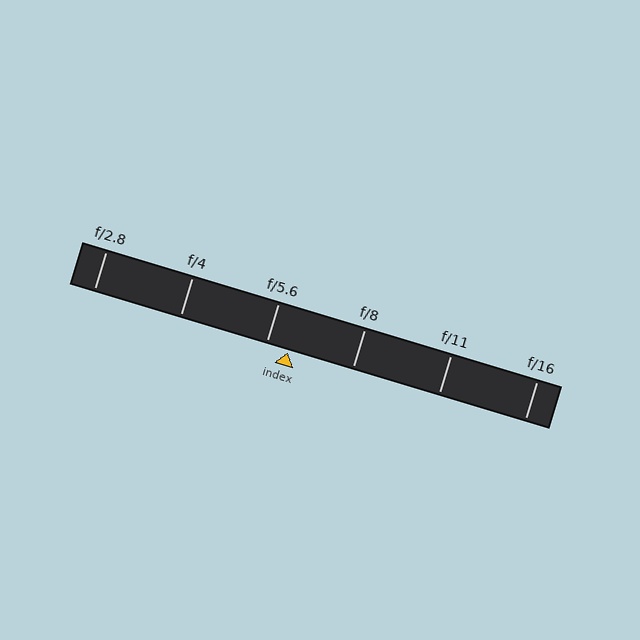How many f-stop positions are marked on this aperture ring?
There are 6 f-stop positions marked.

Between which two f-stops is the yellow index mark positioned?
The index mark is between f/5.6 and f/8.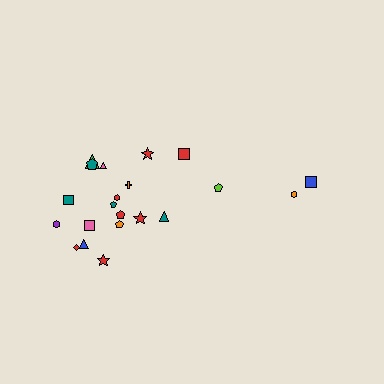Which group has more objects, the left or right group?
The left group.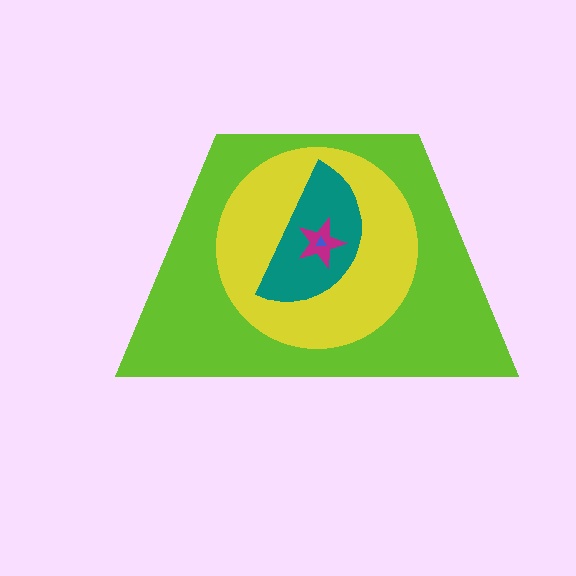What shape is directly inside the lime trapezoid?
The yellow circle.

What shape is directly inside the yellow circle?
The teal semicircle.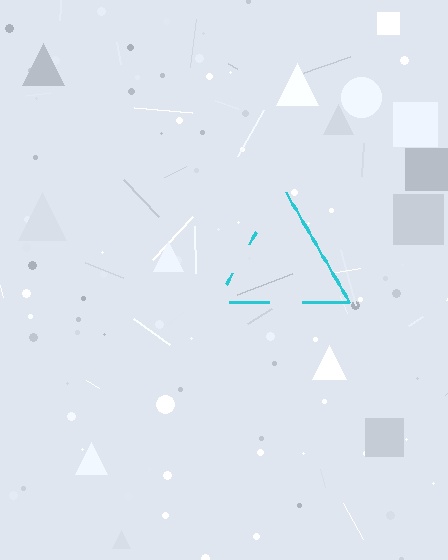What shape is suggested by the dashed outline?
The dashed outline suggests a triangle.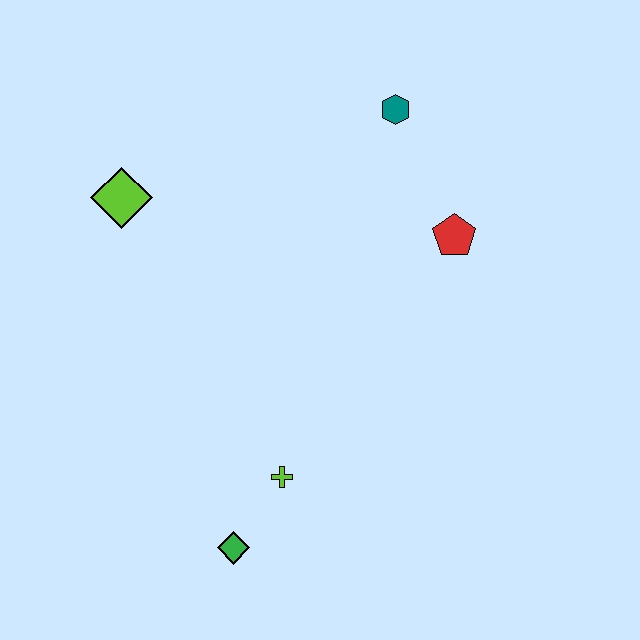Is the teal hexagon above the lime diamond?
Yes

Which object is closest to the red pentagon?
The teal hexagon is closest to the red pentagon.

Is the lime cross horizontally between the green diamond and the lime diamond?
No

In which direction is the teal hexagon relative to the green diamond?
The teal hexagon is above the green diamond.